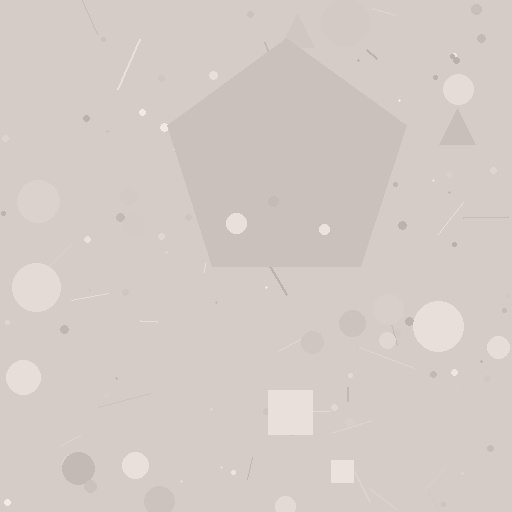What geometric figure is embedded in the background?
A pentagon is embedded in the background.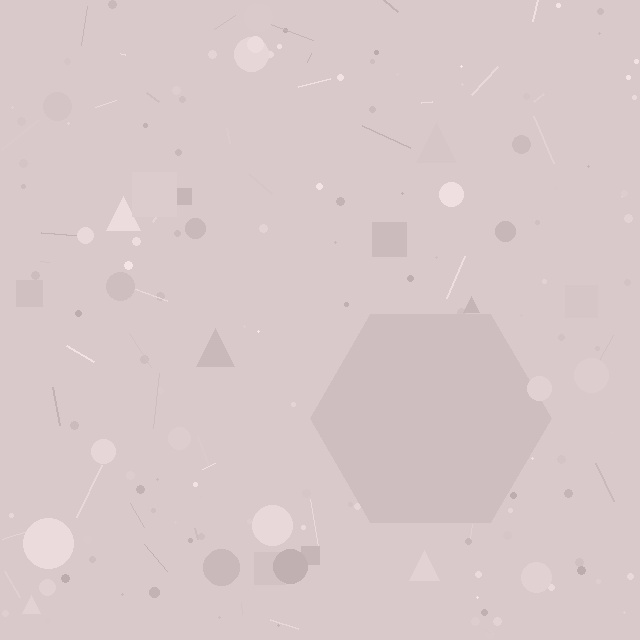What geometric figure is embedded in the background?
A hexagon is embedded in the background.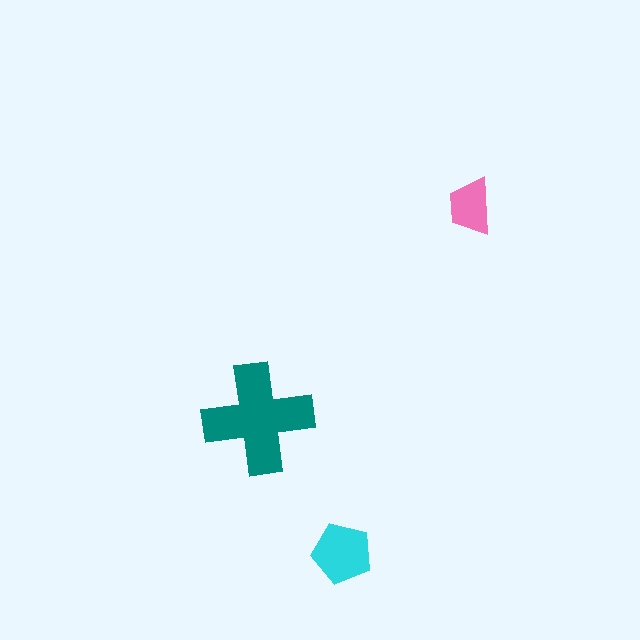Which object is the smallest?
The pink trapezoid.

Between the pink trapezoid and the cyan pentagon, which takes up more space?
The cyan pentagon.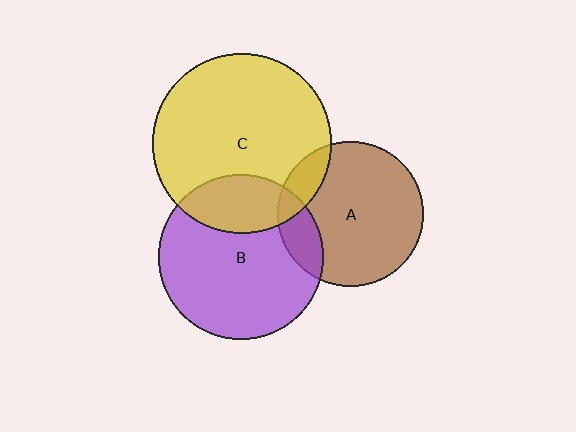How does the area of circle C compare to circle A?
Approximately 1.5 times.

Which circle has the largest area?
Circle C (yellow).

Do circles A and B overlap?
Yes.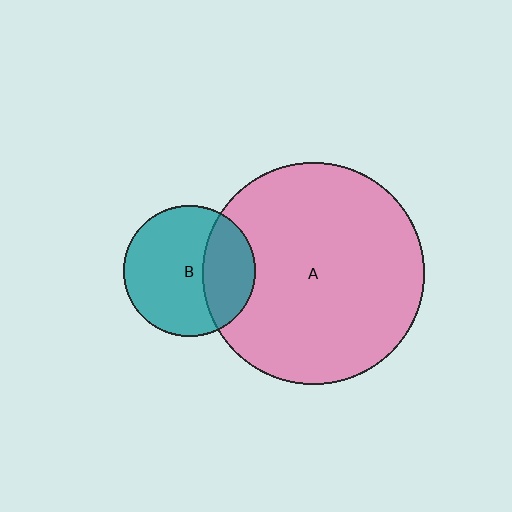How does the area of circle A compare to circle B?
Approximately 2.9 times.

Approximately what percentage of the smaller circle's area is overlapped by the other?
Approximately 30%.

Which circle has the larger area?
Circle A (pink).